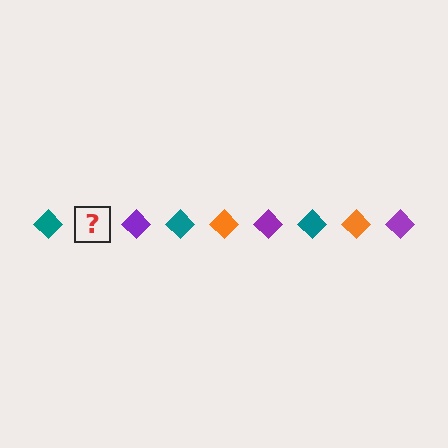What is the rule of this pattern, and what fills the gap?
The rule is that the pattern cycles through teal, orange, purple diamonds. The gap should be filled with an orange diamond.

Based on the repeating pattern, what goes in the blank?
The blank should be an orange diamond.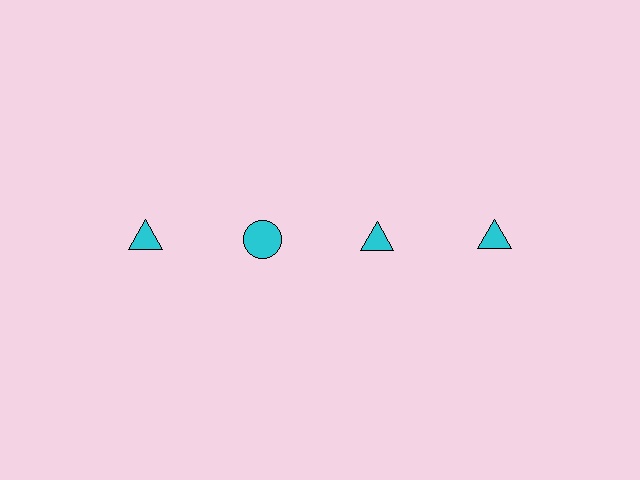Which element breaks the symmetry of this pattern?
The cyan circle in the top row, second from left column breaks the symmetry. All other shapes are cyan triangles.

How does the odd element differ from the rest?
It has a different shape: circle instead of triangle.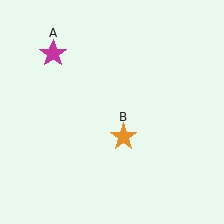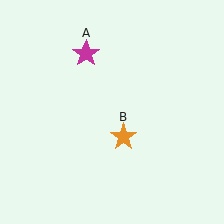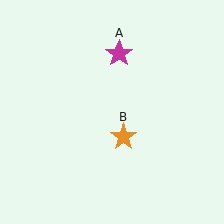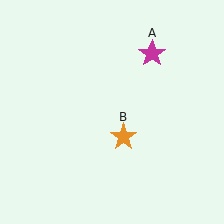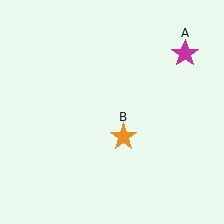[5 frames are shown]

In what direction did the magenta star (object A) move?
The magenta star (object A) moved right.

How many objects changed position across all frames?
1 object changed position: magenta star (object A).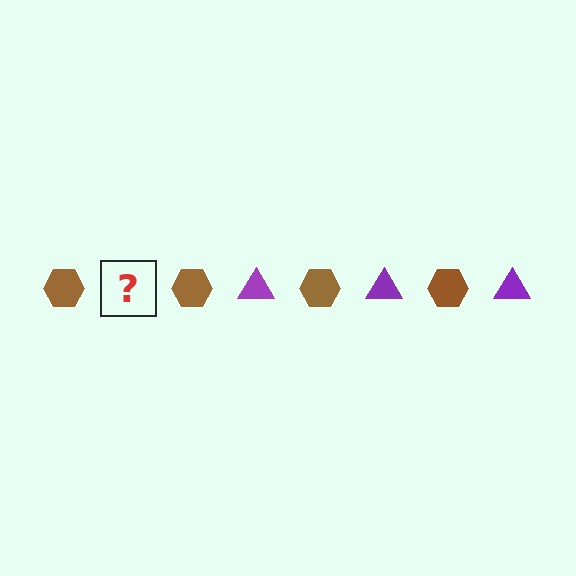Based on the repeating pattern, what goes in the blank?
The blank should be a purple triangle.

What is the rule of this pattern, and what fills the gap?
The rule is that the pattern alternates between brown hexagon and purple triangle. The gap should be filled with a purple triangle.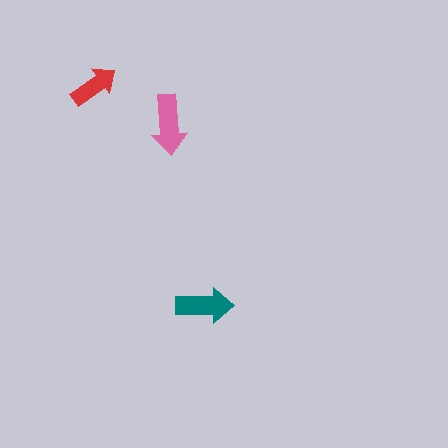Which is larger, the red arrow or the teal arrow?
The teal one.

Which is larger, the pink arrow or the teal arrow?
The pink one.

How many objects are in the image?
There are 3 objects in the image.